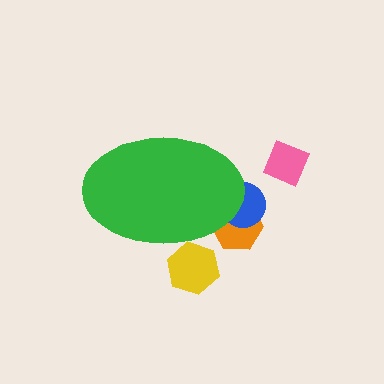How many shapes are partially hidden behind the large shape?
3 shapes are partially hidden.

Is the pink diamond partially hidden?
No, the pink diamond is fully visible.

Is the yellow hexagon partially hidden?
Yes, the yellow hexagon is partially hidden behind the green ellipse.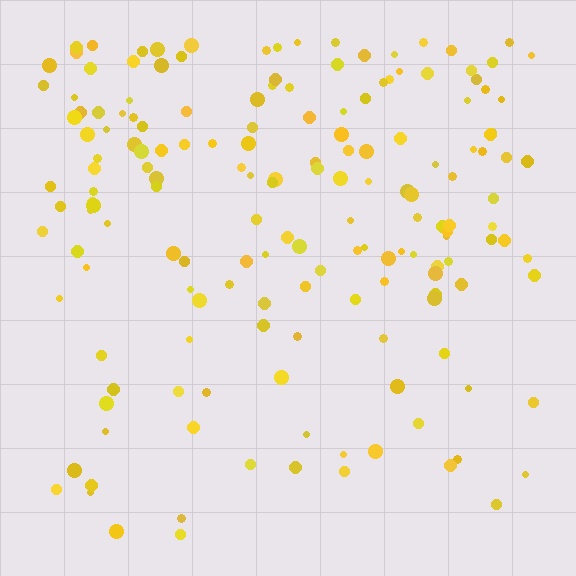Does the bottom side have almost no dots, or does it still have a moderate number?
Still a moderate number, just noticeably fewer than the top.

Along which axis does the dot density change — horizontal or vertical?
Vertical.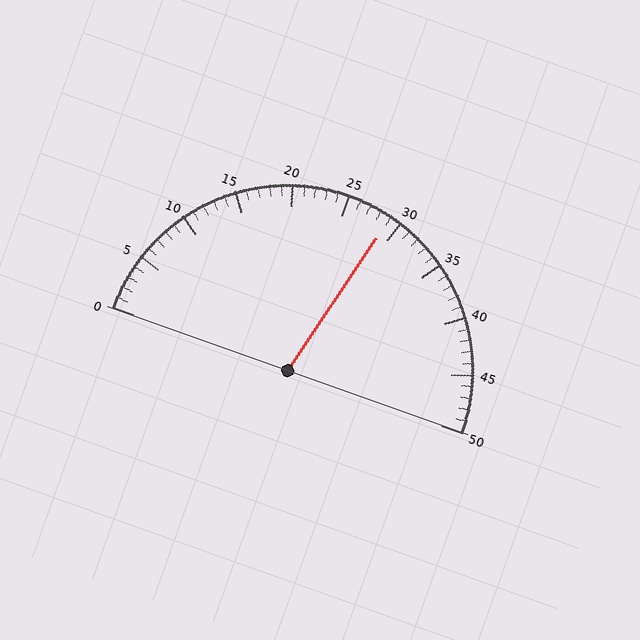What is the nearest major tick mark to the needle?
The nearest major tick mark is 30.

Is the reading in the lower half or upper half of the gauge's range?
The reading is in the upper half of the range (0 to 50).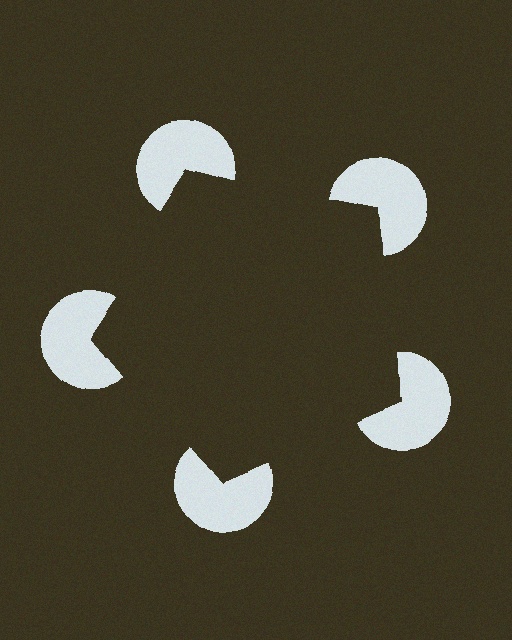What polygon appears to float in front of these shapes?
An illusory pentagon — its edges are inferred from the aligned wedge cuts in the pac-man discs, not physically drawn.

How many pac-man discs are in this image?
There are 5 — one at each vertex of the illusory pentagon.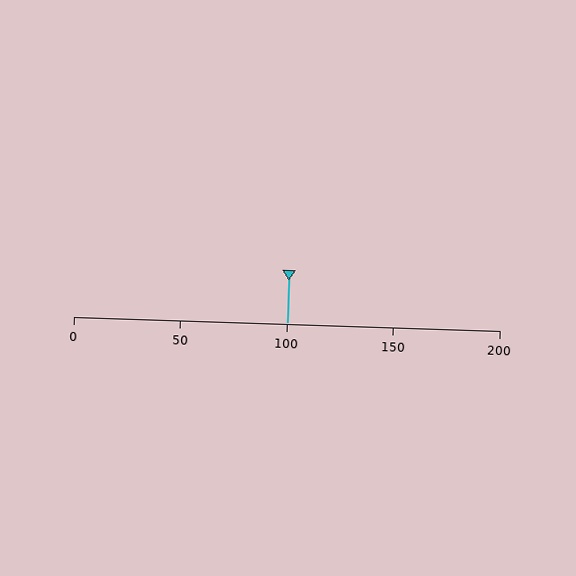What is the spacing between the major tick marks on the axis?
The major ticks are spaced 50 apart.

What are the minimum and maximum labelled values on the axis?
The axis runs from 0 to 200.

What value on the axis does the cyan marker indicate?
The marker indicates approximately 100.